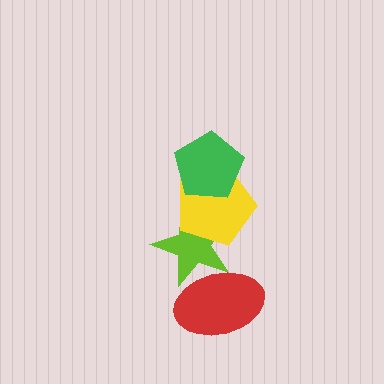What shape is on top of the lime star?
The yellow pentagon is on top of the lime star.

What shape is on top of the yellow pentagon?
The green pentagon is on top of the yellow pentagon.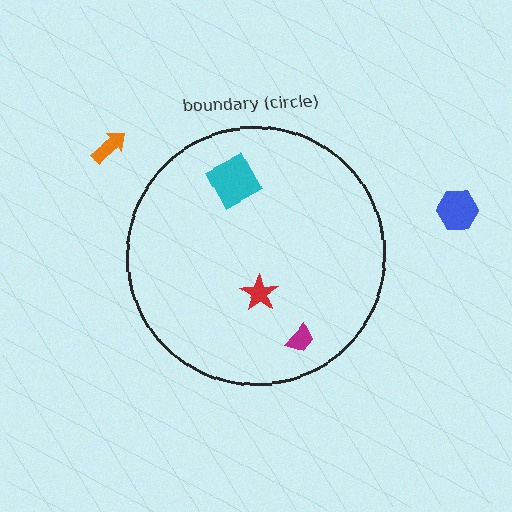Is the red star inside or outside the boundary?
Inside.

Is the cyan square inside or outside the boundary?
Inside.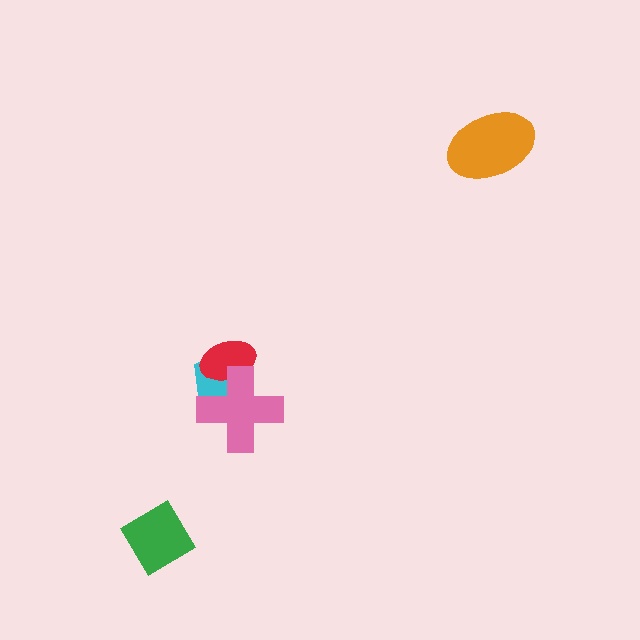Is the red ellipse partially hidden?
Yes, it is partially covered by another shape.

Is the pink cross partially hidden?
No, no other shape covers it.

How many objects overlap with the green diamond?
0 objects overlap with the green diamond.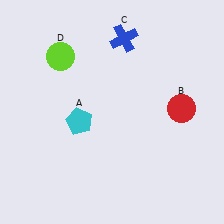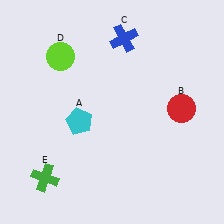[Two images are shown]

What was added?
A green cross (E) was added in Image 2.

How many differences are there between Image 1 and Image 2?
There is 1 difference between the two images.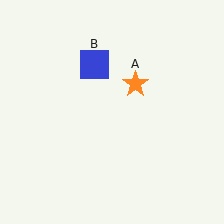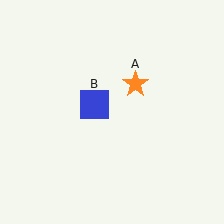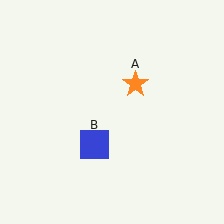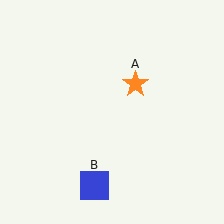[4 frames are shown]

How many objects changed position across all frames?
1 object changed position: blue square (object B).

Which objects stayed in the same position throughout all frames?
Orange star (object A) remained stationary.